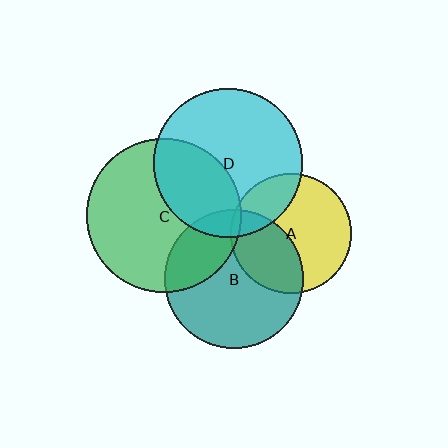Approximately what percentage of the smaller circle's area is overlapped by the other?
Approximately 10%.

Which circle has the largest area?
Circle C (green).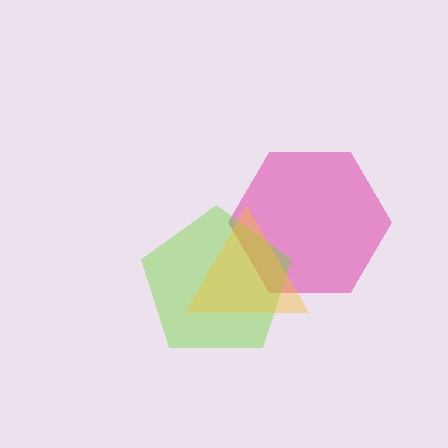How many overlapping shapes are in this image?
There are 3 overlapping shapes in the image.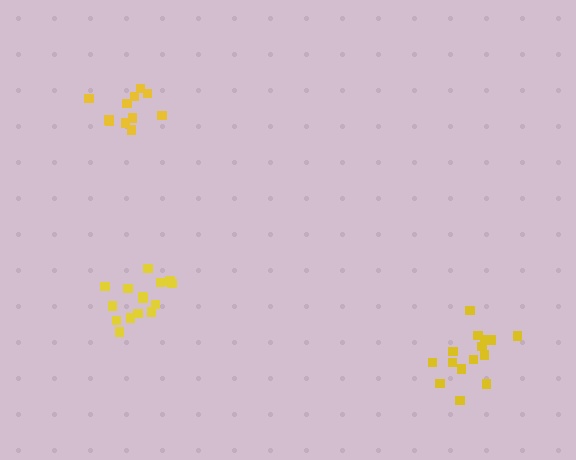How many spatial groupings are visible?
There are 3 spatial groupings.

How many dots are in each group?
Group 1: 15 dots, Group 2: 11 dots, Group 3: 15 dots (41 total).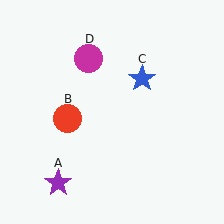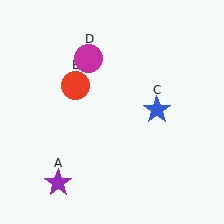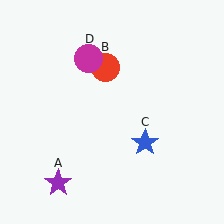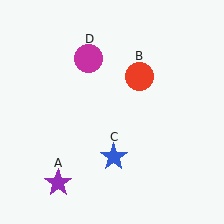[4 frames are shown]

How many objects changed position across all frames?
2 objects changed position: red circle (object B), blue star (object C).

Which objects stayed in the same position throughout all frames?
Purple star (object A) and magenta circle (object D) remained stationary.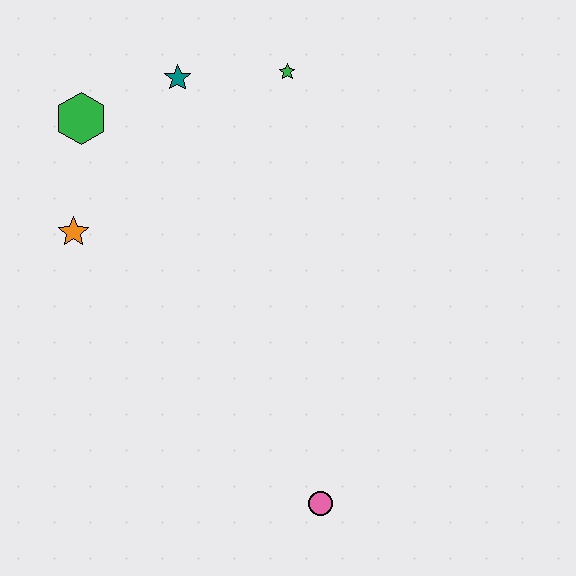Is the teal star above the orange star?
Yes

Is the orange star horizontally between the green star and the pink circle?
No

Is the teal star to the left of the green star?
Yes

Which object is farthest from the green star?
The pink circle is farthest from the green star.